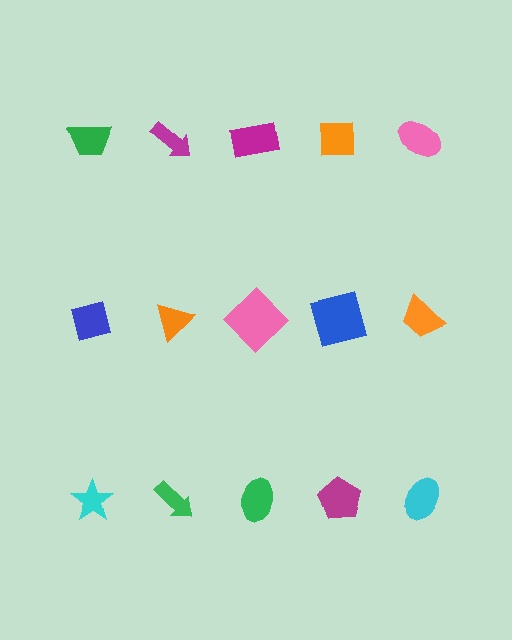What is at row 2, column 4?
A blue square.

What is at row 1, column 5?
A pink ellipse.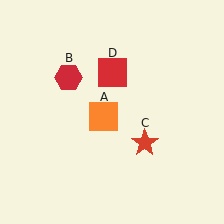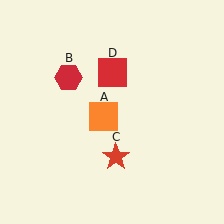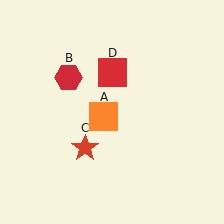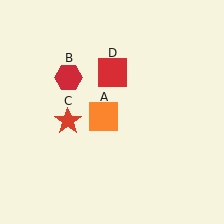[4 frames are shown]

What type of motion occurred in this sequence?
The red star (object C) rotated clockwise around the center of the scene.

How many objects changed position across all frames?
1 object changed position: red star (object C).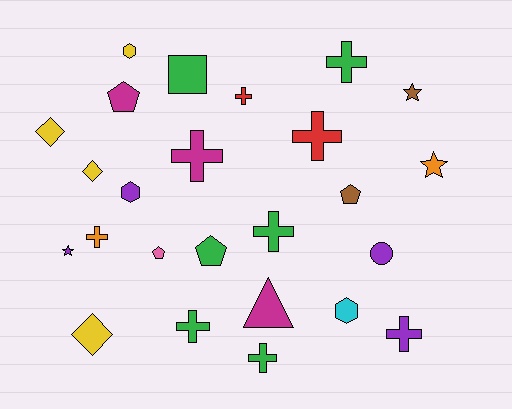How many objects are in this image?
There are 25 objects.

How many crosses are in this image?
There are 9 crosses.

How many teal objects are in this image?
There are no teal objects.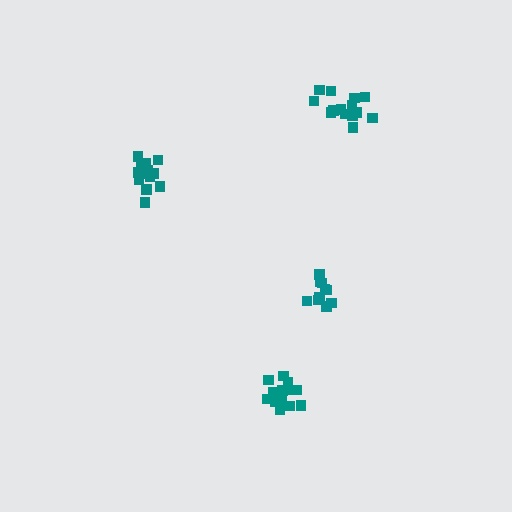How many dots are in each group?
Group 1: 14 dots, Group 2: 14 dots, Group 3: 16 dots, Group 4: 10 dots (54 total).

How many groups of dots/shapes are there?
There are 4 groups.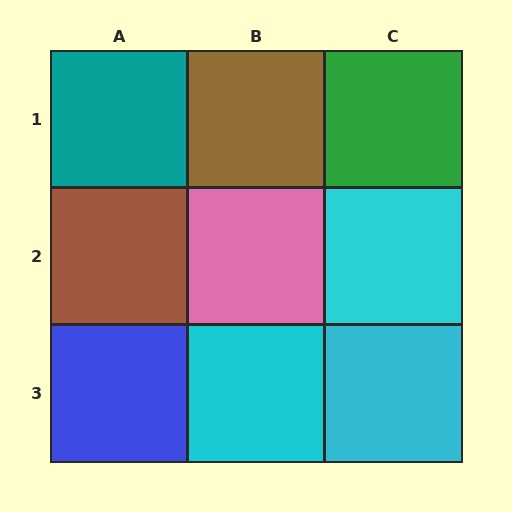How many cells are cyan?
3 cells are cyan.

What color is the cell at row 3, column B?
Cyan.